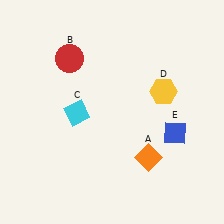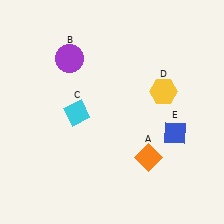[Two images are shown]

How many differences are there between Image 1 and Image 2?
There is 1 difference between the two images.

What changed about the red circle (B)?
In Image 1, B is red. In Image 2, it changed to purple.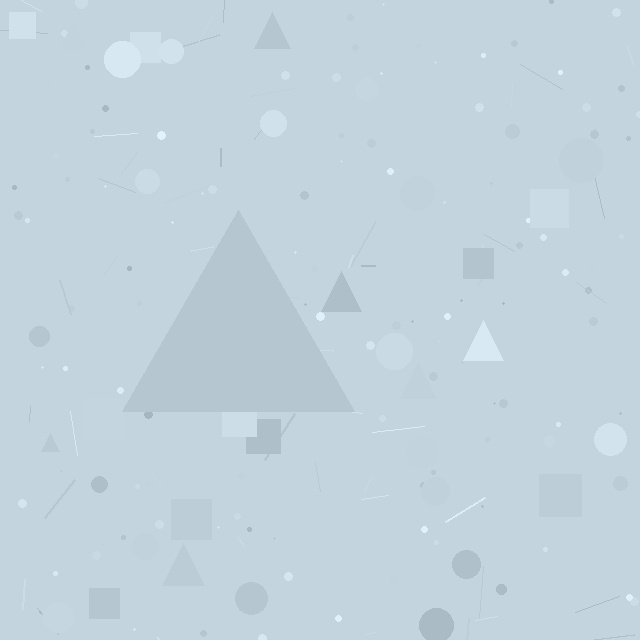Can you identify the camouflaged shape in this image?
The camouflaged shape is a triangle.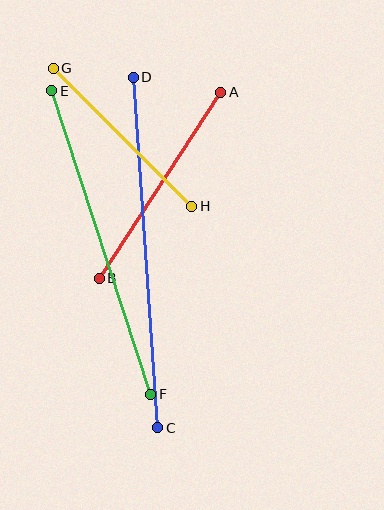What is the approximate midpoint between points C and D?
The midpoint is at approximately (146, 253) pixels.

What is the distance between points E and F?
The distance is approximately 319 pixels.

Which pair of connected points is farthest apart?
Points C and D are farthest apart.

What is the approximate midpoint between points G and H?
The midpoint is at approximately (122, 137) pixels.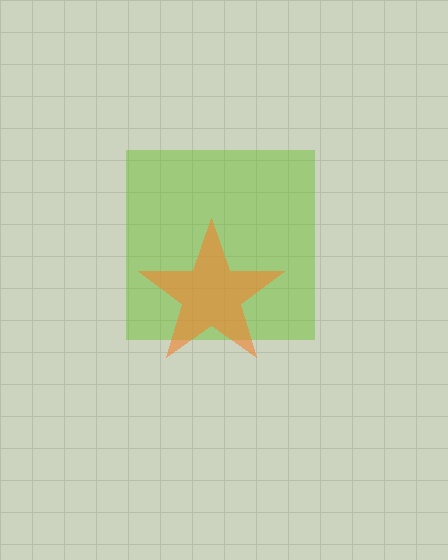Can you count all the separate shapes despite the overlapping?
Yes, there are 2 separate shapes.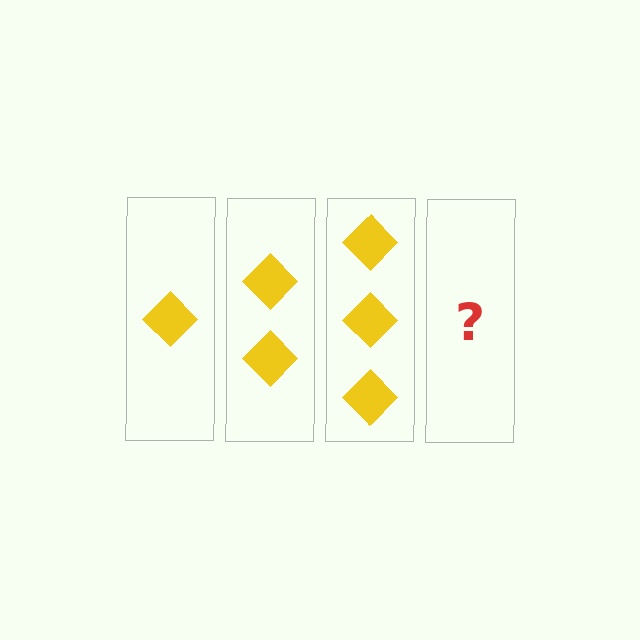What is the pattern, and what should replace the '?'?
The pattern is that each step adds one more diamond. The '?' should be 4 diamonds.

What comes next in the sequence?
The next element should be 4 diamonds.